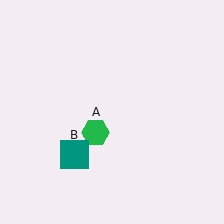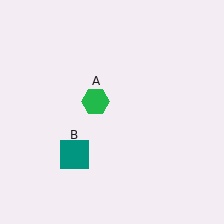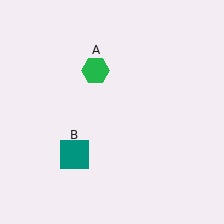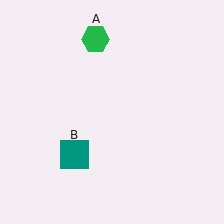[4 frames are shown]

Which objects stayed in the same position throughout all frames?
Teal square (object B) remained stationary.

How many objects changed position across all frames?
1 object changed position: green hexagon (object A).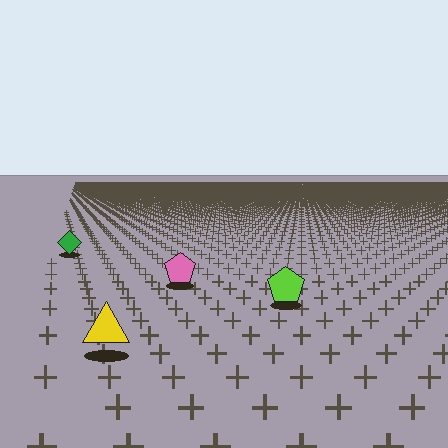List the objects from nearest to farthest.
From nearest to farthest: the yellow triangle, the lime pentagon, the pink pentagon, the green diamond.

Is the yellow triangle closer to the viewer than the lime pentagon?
Yes. The yellow triangle is closer — you can tell from the texture gradient: the ground texture is coarser near it.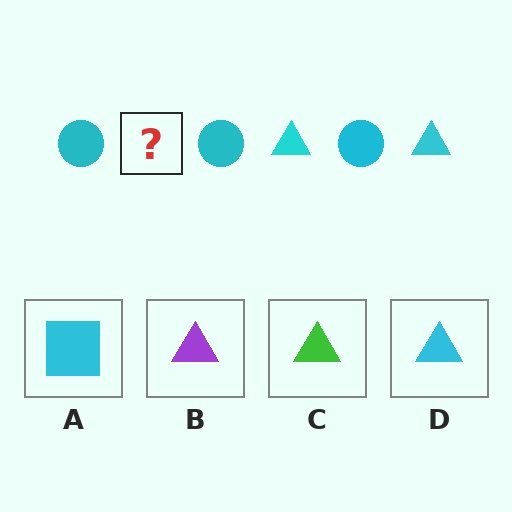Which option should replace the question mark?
Option D.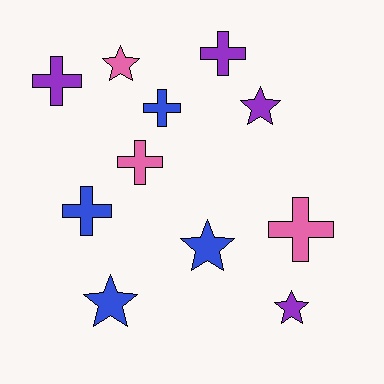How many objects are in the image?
There are 11 objects.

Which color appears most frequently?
Purple, with 4 objects.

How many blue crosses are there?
There are 2 blue crosses.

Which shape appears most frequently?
Cross, with 6 objects.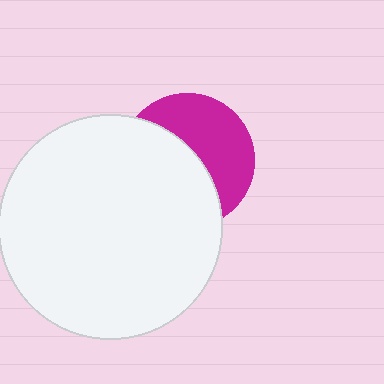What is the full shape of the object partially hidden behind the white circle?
The partially hidden object is a magenta circle.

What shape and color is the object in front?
The object in front is a white circle.